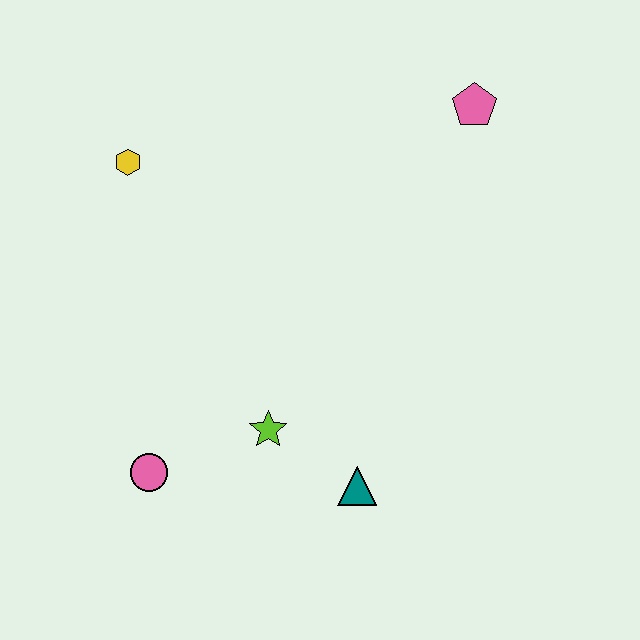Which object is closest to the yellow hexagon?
The lime star is closest to the yellow hexagon.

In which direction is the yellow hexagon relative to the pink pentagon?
The yellow hexagon is to the left of the pink pentagon.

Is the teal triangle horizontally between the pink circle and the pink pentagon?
Yes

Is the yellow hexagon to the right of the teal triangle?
No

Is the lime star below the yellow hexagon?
Yes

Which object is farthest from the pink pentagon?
The pink circle is farthest from the pink pentagon.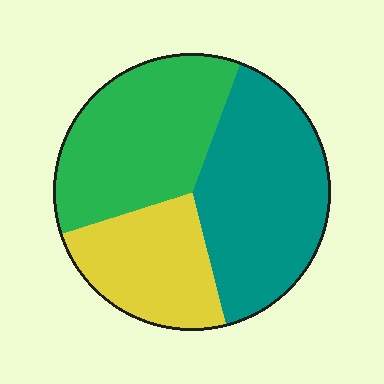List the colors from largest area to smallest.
From largest to smallest: teal, green, yellow.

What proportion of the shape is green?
Green covers roughly 35% of the shape.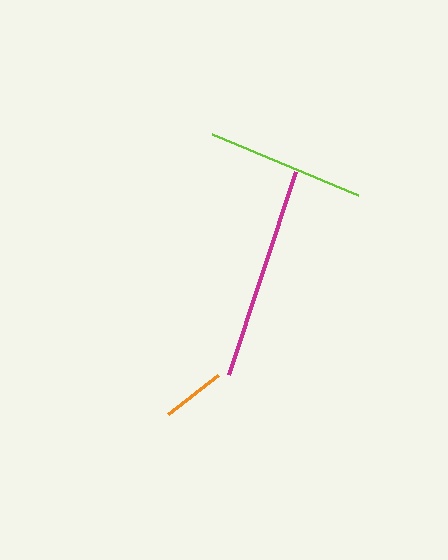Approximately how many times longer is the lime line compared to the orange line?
The lime line is approximately 2.5 times the length of the orange line.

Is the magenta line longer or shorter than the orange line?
The magenta line is longer than the orange line.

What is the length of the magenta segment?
The magenta segment is approximately 214 pixels long.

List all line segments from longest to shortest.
From longest to shortest: magenta, lime, orange.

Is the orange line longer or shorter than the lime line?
The lime line is longer than the orange line.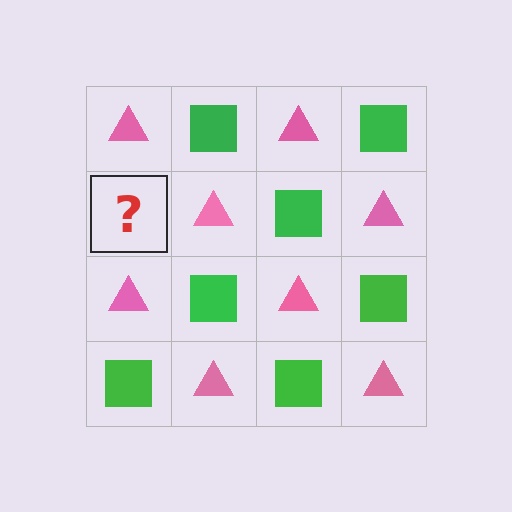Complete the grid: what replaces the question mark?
The question mark should be replaced with a green square.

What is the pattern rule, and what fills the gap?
The rule is that it alternates pink triangle and green square in a checkerboard pattern. The gap should be filled with a green square.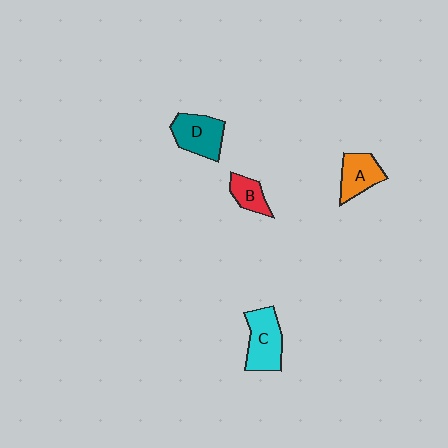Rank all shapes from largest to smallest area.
From largest to smallest: C (cyan), D (teal), A (orange), B (red).